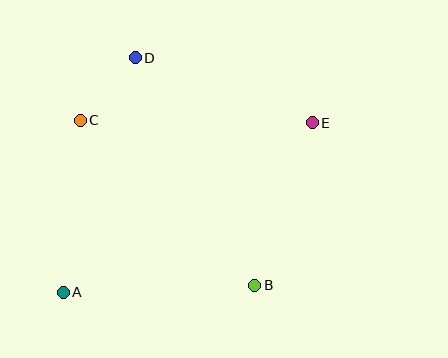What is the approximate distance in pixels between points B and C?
The distance between B and C is approximately 240 pixels.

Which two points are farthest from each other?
Points A and E are farthest from each other.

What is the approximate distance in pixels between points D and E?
The distance between D and E is approximately 188 pixels.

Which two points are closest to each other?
Points C and D are closest to each other.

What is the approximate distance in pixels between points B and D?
The distance between B and D is approximately 257 pixels.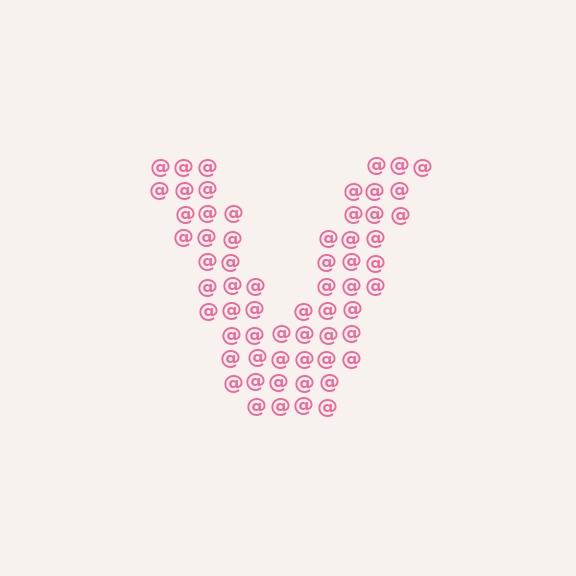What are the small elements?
The small elements are at signs.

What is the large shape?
The large shape is the letter V.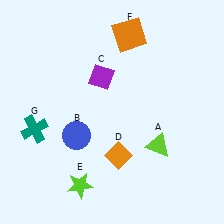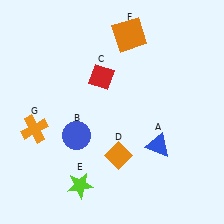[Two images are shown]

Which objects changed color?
A changed from lime to blue. C changed from purple to red. G changed from teal to orange.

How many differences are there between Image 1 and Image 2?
There are 3 differences between the two images.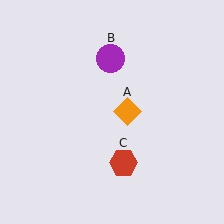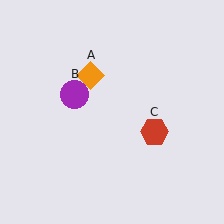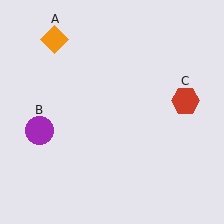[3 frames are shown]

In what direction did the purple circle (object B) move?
The purple circle (object B) moved down and to the left.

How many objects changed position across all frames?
3 objects changed position: orange diamond (object A), purple circle (object B), red hexagon (object C).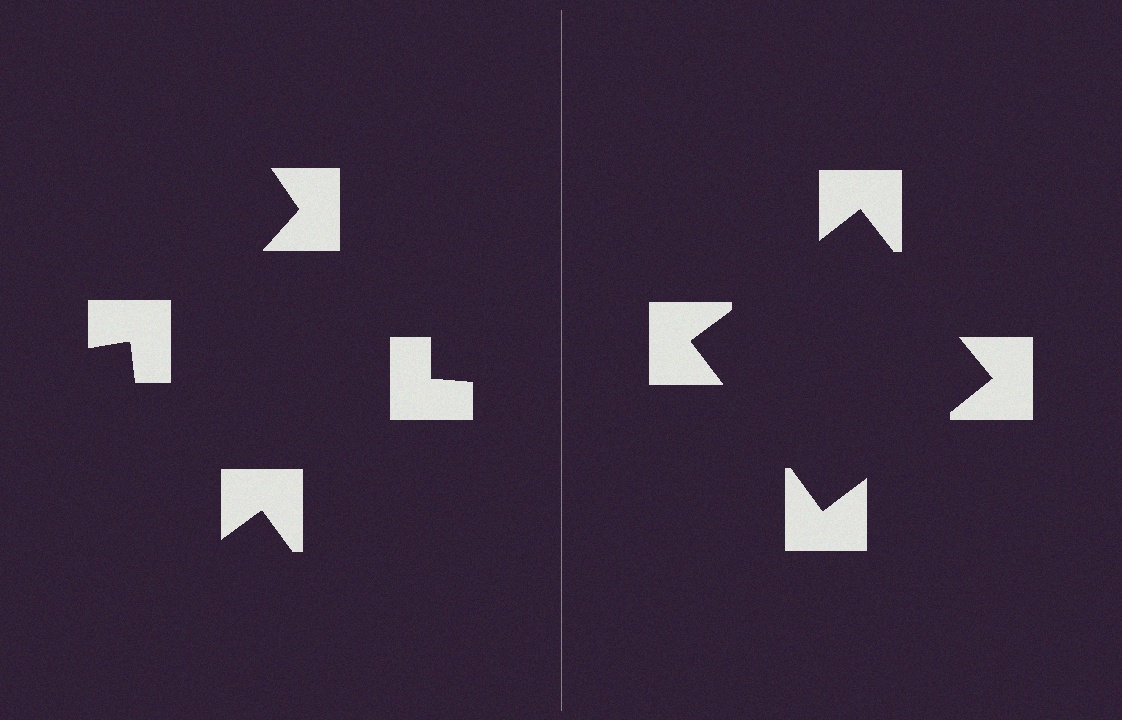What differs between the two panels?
The notched squares are positioned identically on both sides; only the wedge orientations differ. On the right they align to a square; on the left they are misaligned.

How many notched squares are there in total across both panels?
8 — 4 on each side.